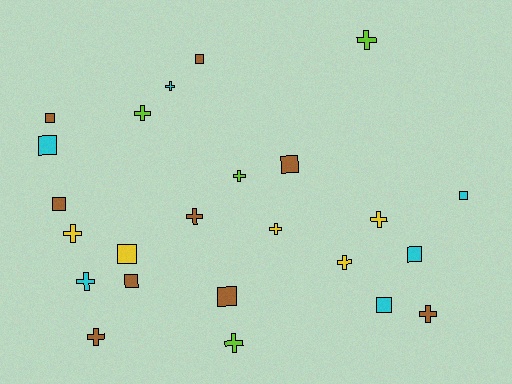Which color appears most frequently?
Brown, with 9 objects.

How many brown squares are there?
There are 6 brown squares.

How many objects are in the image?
There are 24 objects.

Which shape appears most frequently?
Cross, with 13 objects.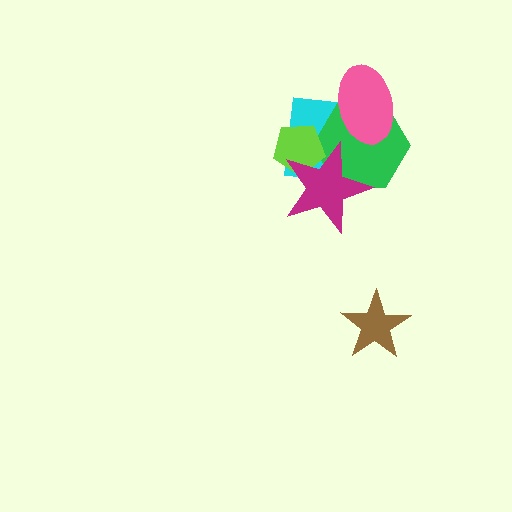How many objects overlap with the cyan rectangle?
4 objects overlap with the cyan rectangle.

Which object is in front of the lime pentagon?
The magenta star is in front of the lime pentagon.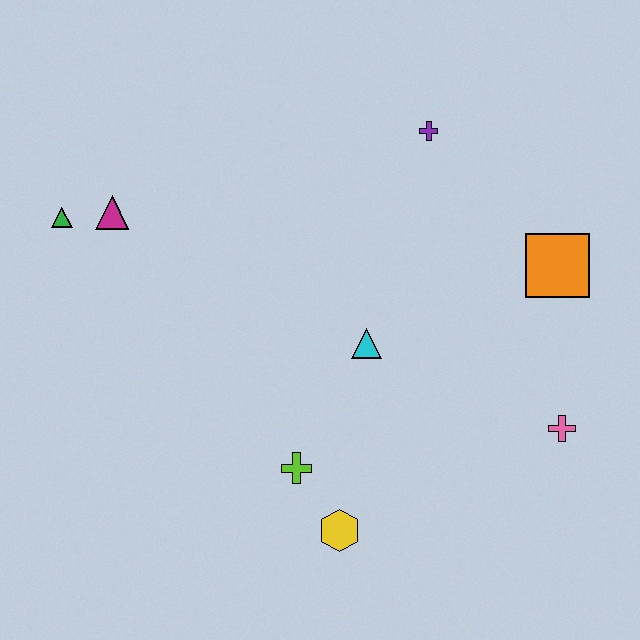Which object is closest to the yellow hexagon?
The lime cross is closest to the yellow hexagon.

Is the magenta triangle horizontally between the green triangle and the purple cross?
Yes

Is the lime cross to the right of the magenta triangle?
Yes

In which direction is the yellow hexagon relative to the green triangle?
The yellow hexagon is below the green triangle.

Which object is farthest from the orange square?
The green triangle is farthest from the orange square.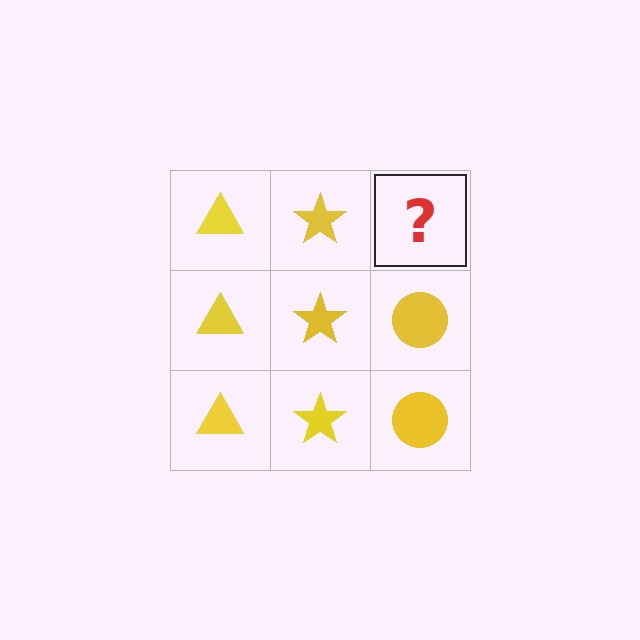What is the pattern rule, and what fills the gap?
The rule is that each column has a consistent shape. The gap should be filled with a yellow circle.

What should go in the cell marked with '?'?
The missing cell should contain a yellow circle.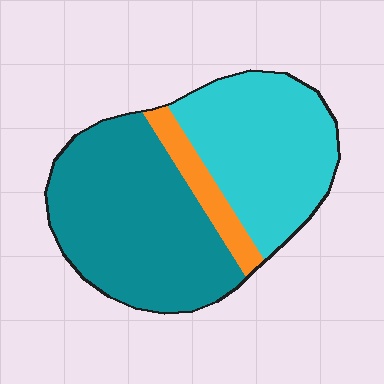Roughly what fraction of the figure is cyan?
Cyan covers roughly 40% of the figure.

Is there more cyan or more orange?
Cyan.